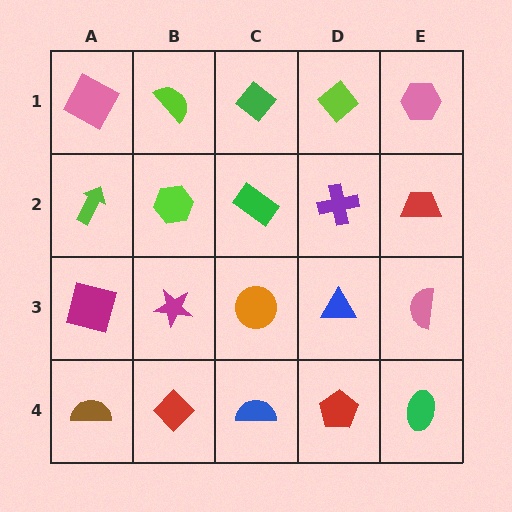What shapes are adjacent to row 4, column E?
A pink semicircle (row 3, column E), a red pentagon (row 4, column D).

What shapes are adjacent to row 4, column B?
A magenta star (row 3, column B), a brown semicircle (row 4, column A), a blue semicircle (row 4, column C).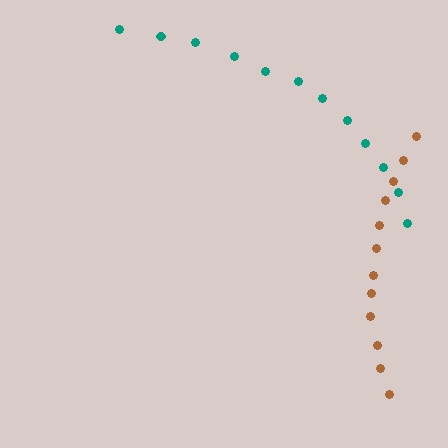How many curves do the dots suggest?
There are 2 distinct paths.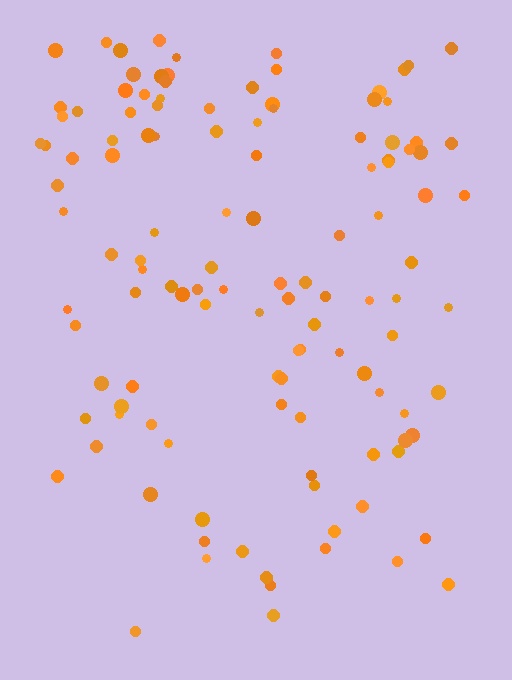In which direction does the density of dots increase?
From bottom to top, with the top side densest.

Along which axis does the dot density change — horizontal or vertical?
Vertical.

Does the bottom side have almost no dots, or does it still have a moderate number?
Still a moderate number, just noticeably fewer than the top.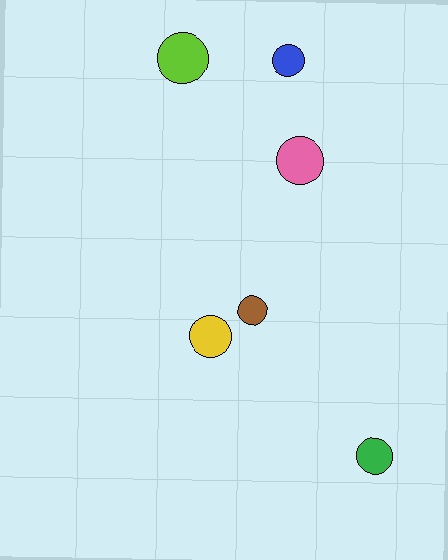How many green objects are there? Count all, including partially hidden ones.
There is 1 green object.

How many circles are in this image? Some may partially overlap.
There are 6 circles.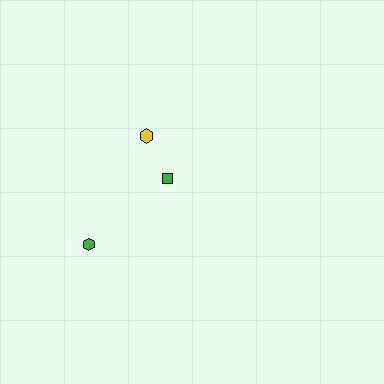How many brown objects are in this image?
There are no brown objects.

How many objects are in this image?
There are 3 objects.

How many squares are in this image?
There is 1 square.